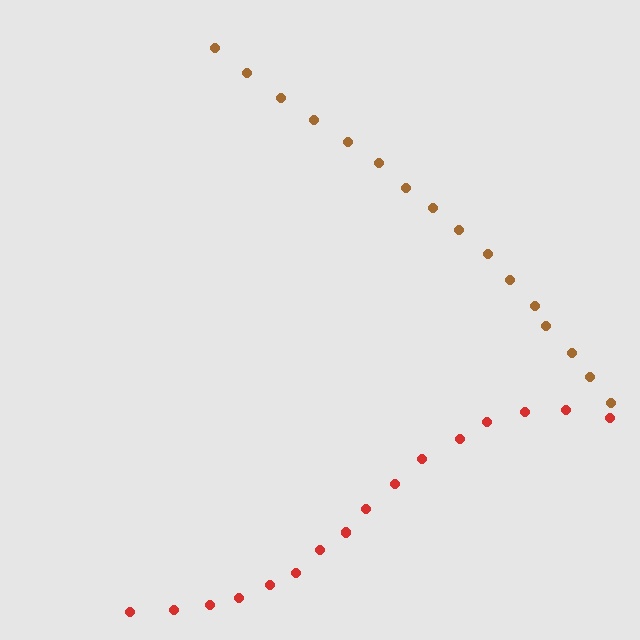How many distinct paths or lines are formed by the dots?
There are 2 distinct paths.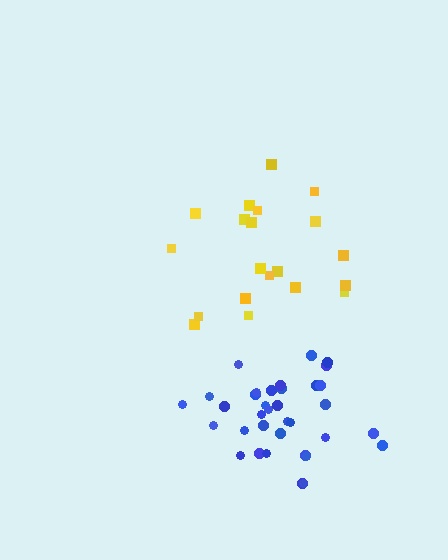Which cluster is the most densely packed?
Blue.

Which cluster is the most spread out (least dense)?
Yellow.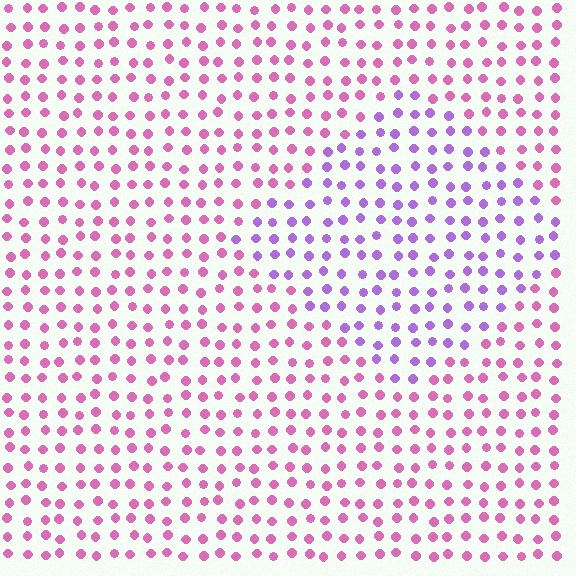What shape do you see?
I see a diamond.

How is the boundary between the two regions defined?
The boundary is defined purely by a slight shift in hue (about 44 degrees). Spacing, size, and orientation are identical on both sides.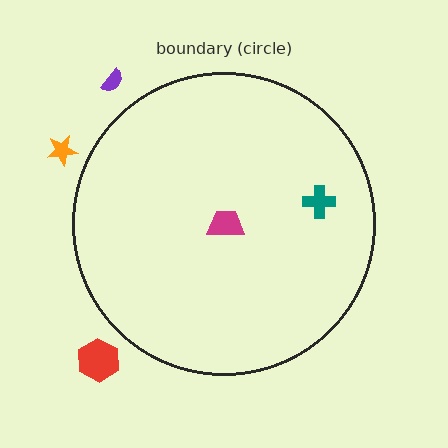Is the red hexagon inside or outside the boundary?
Outside.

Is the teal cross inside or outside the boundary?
Inside.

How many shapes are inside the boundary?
2 inside, 3 outside.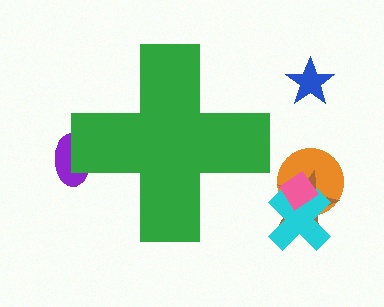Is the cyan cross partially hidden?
No, the cyan cross is fully visible.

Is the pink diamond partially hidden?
No, the pink diamond is fully visible.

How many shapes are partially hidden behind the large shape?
1 shape is partially hidden.